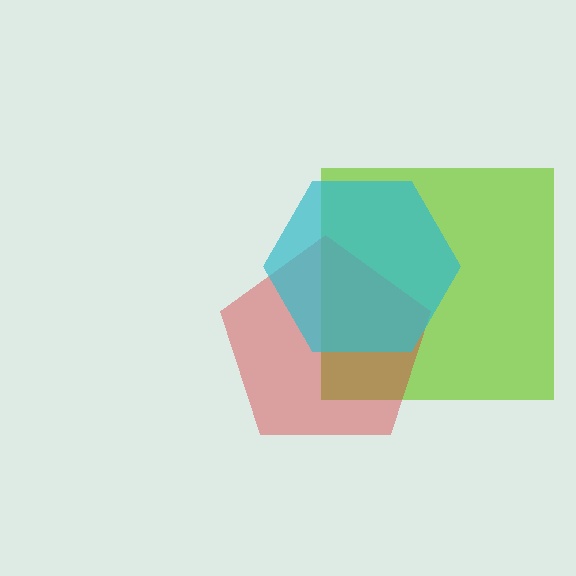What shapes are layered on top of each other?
The layered shapes are: a lime square, a red pentagon, a cyan hexagon.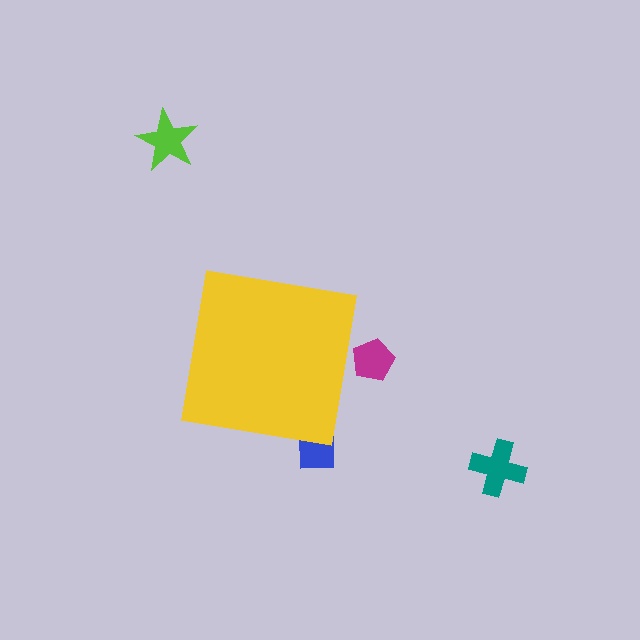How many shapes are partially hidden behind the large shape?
2 shapes are partially hidden.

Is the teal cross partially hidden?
No, the teal cross is fully visible.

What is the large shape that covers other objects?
A yellow square.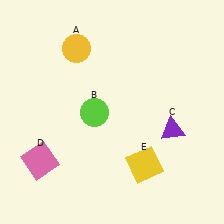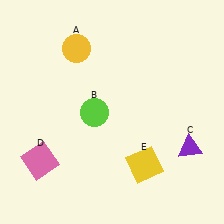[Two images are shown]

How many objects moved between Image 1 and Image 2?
1 object moved between the two images.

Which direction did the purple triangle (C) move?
The purple triangle (C) moved down.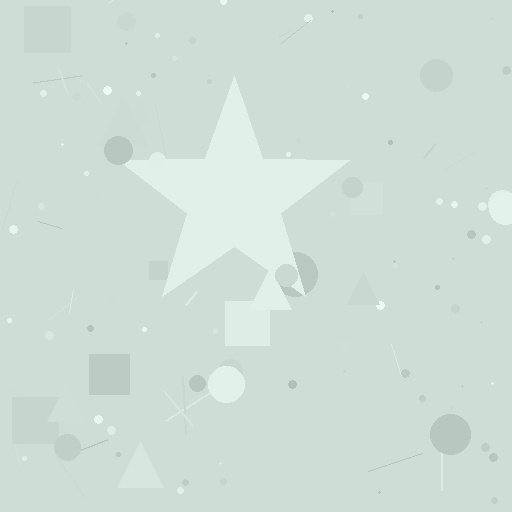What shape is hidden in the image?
A star is hidden in the image.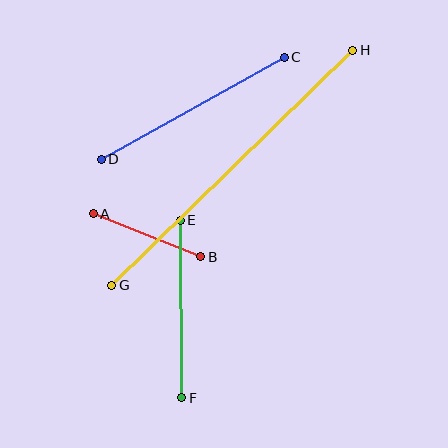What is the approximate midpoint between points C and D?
The midpoint is at approximately (193, 108) pixels.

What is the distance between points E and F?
The distance is approximately 177 pixels.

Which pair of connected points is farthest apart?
Points G and H are farthest apart.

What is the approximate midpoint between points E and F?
The midpoint is at approximately (181, 309) pixels.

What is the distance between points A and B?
The distance is approximately 116 pixels.